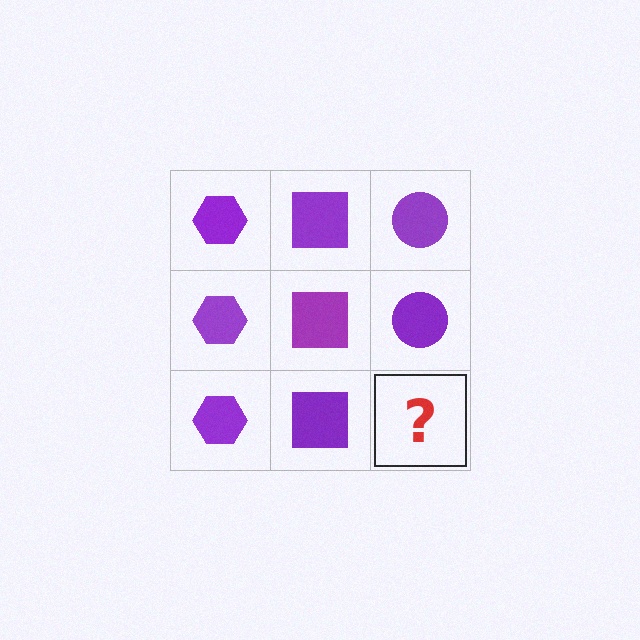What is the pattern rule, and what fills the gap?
The rule is that each column has a consistent shape. The gap should be filled with a purple circle.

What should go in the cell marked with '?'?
The missing cell should contain a purple circle.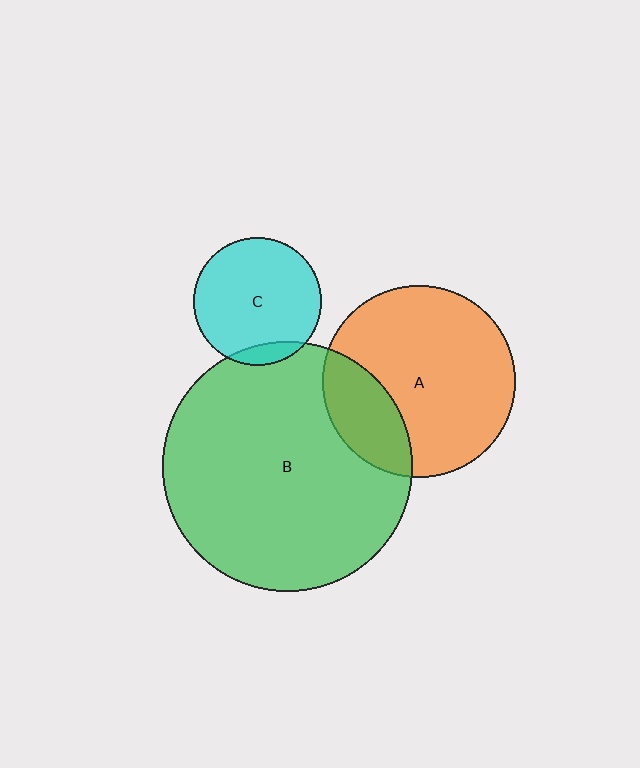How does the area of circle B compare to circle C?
Approximately 3.8 times.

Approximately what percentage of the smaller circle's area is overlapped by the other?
Approximately 25%.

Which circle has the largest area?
Circle B (green).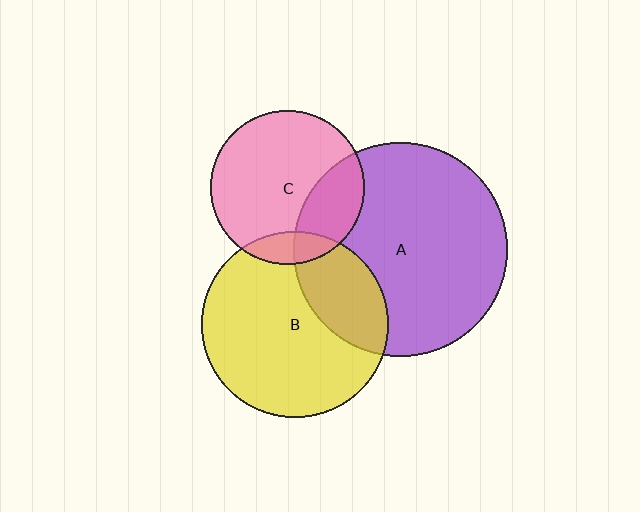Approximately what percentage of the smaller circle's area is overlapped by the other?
Approximately 10%.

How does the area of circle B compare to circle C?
Approximately 1.5 times.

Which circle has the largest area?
Circle A (purple).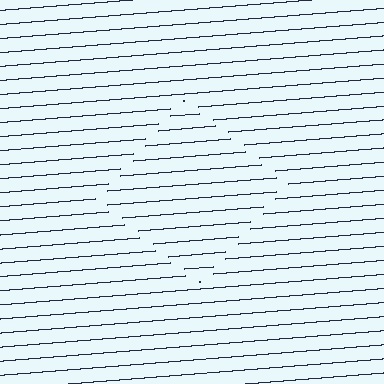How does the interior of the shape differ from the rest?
The interior of the shape contains the same grating, shifted by half a period — the contour is defined by the phase discontinuity where line-ends from the inner and outer gratings abut.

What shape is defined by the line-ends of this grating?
An illusory square. The interior of the shape contains the same grating, shifted by half a period — the contour is defined by the phase discontinuity where line-ends from the inner and outer gratings abut.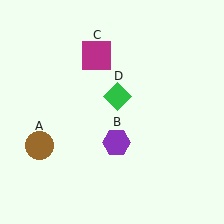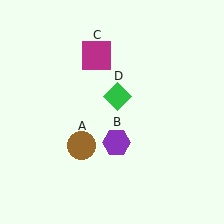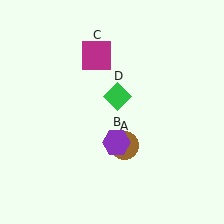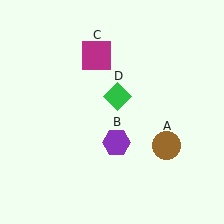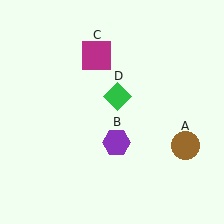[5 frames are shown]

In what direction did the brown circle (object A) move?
The brown circle (object A) moved right.